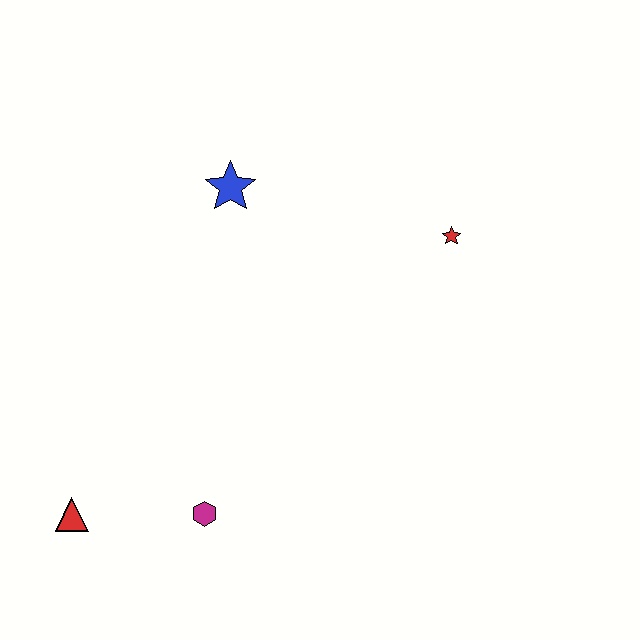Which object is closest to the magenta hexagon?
The red triangle is closest to the magenta hexagon.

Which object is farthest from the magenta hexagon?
The red star is farthest from the magenta hexagon.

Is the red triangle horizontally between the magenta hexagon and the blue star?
No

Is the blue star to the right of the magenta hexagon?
Yes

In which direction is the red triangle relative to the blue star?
The red triangle is below the blue star.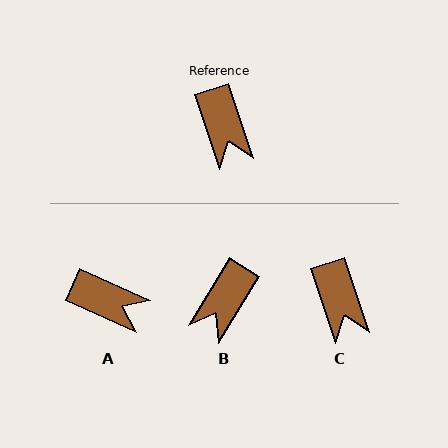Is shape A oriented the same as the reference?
No, it is off by about 48 degrees.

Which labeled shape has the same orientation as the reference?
C.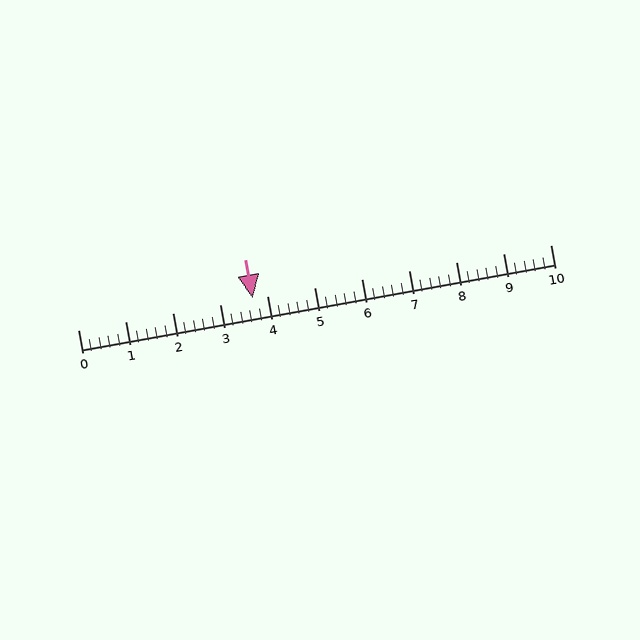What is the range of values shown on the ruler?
The ruler shows values from 0 to 10.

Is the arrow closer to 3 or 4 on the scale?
The arrow is closer to 4.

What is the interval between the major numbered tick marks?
The major tick marks are spaced 1 units apart.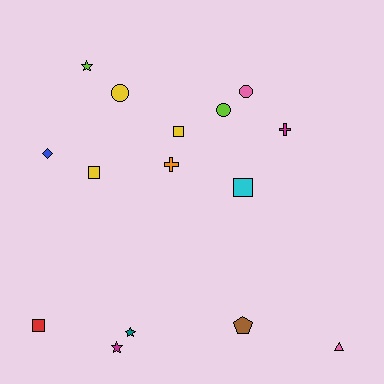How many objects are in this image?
There are 15 objects.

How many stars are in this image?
There are 3 stars.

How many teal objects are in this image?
There is 1 teal object.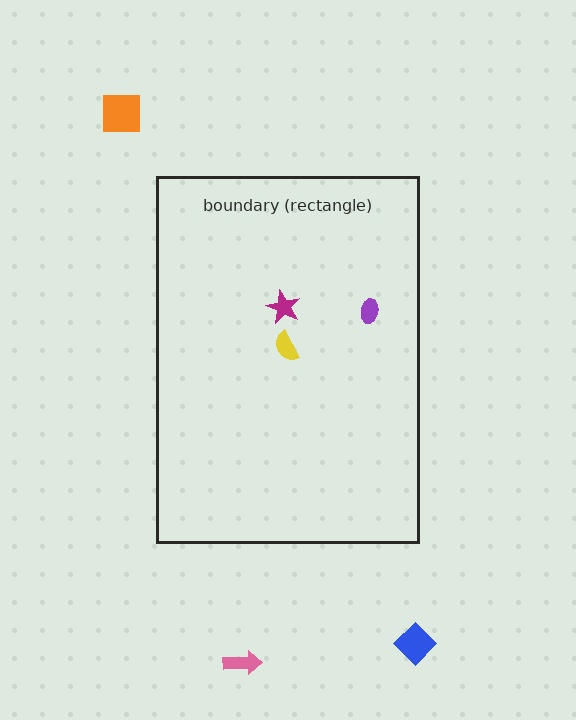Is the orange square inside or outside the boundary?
Outside.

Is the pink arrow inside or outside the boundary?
Outside.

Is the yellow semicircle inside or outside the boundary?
Inside.